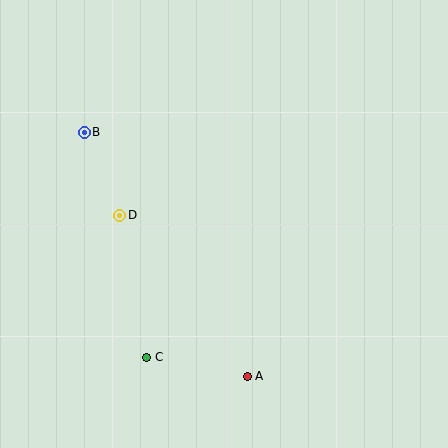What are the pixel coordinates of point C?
Point C is at (147, 357).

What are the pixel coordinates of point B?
Point B is at (84, 132).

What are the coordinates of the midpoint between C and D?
The midpoint between C and D is at (133, 286).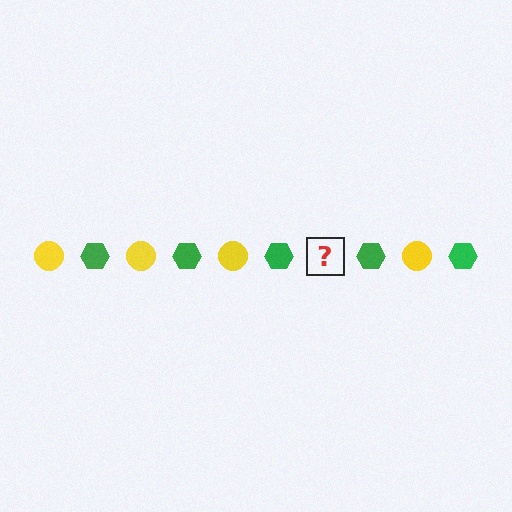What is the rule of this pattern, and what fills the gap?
The rule is that the pattern alternates between yellow circle and green hexagon. The gap should be filled with a yellow circle.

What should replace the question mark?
The question mark should be replaced with a yellow circle.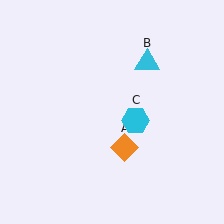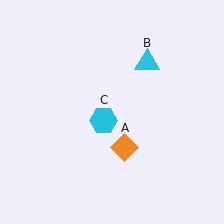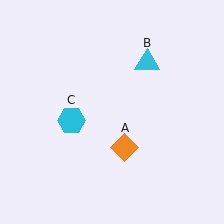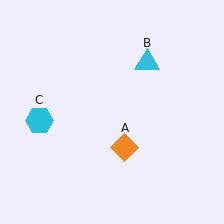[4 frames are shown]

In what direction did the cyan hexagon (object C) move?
The cyan hexagon (object C) moved left.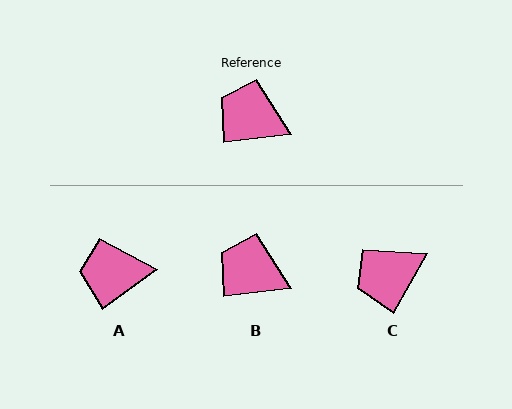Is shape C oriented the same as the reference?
No, it is off by about 54 degrees.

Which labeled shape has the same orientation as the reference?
B.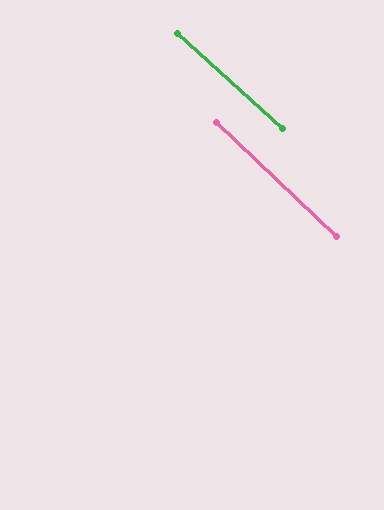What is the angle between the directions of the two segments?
Approximately 2 degrees.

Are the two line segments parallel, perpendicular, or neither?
Parallel — their directions differ by only 1.5°.